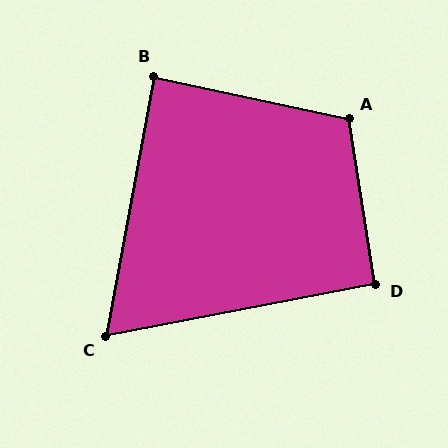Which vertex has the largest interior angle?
A, at approximately 111 degrees.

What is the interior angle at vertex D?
Approximately 92 degrees (approximately right).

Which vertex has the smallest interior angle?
C, at approximately 69 degrees.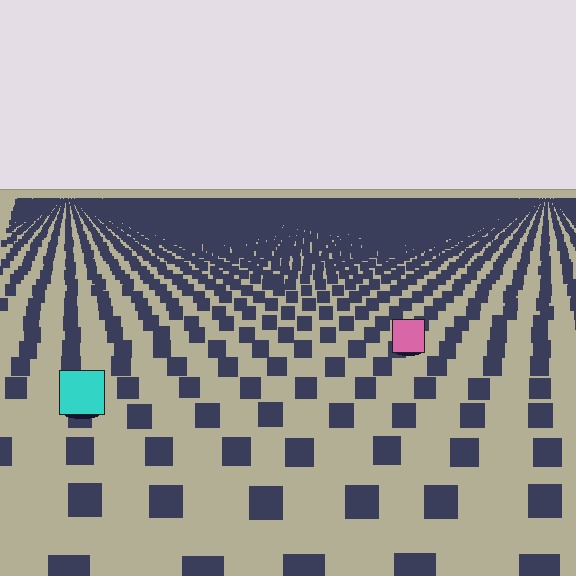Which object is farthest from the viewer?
The pink square is farthest from the viewer. It appears smaller and the ground texture around it is denser.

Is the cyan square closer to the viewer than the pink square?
Yes. The cyan square is closer — you can tell from the texture gradient: the ground texture is coarser near it.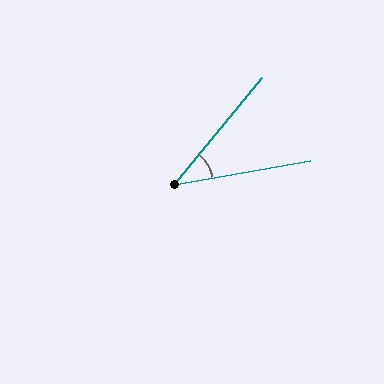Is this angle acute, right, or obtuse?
It is acute.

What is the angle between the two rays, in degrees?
Approximately 40 degrees.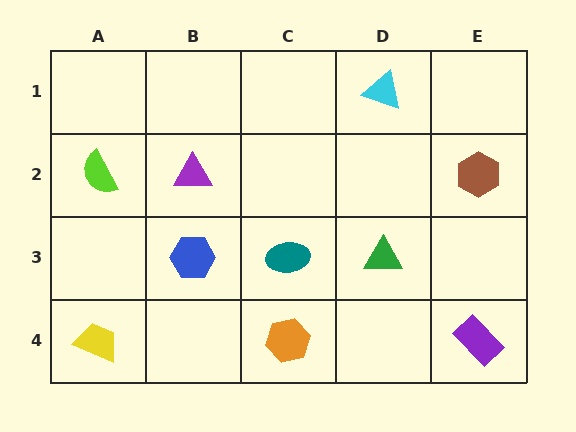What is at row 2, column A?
A lime semicircle.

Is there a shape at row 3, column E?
No, that cell is empty.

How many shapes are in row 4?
3 shapes.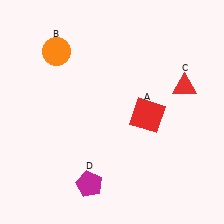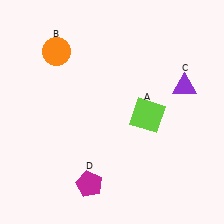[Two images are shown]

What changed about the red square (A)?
In Image 1, A is red. In Image 2, it changed to lime.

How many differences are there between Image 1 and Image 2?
There are 2 differences between the two images.